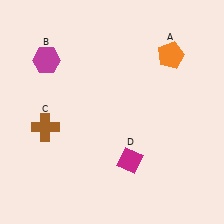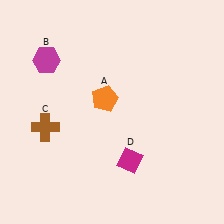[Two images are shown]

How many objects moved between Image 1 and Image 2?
1 object moved between the two images.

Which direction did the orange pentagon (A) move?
The orange pentagon (A) moved left.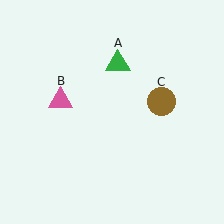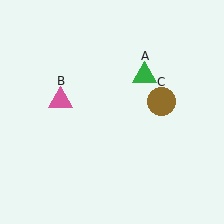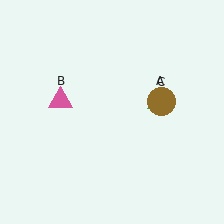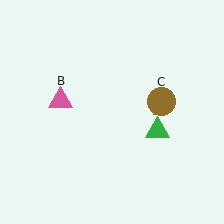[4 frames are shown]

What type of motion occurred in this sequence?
The green triangle (object A) rotated clockwise around the center of the scene.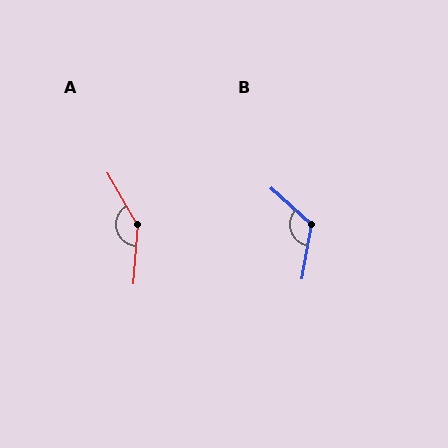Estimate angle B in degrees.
Approximately 122 degrees.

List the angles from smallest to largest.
B (122°), A (146°).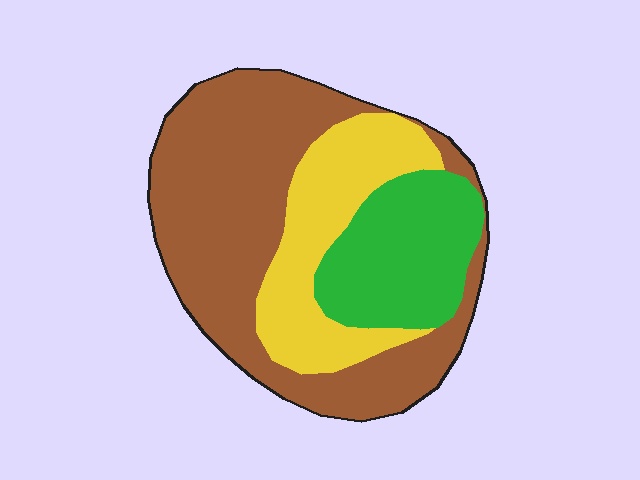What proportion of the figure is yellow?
Yellow takes up between a sixth and a third of the figure.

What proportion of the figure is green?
Green takes up about one fifth (1/5) of the figure.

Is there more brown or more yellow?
Brown.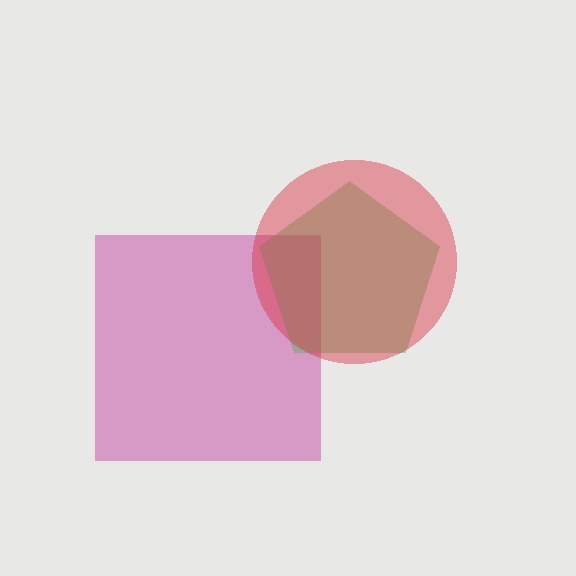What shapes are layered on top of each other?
The layered shapes are: a magenta square, a green pentagon, a red circle.